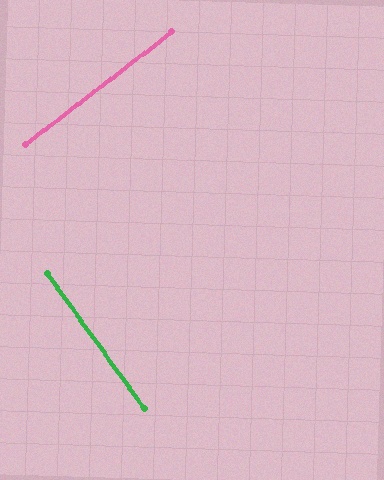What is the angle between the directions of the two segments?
Approximately 88 degrees.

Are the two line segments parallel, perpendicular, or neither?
Perpendicular — they meet at approximately 88°.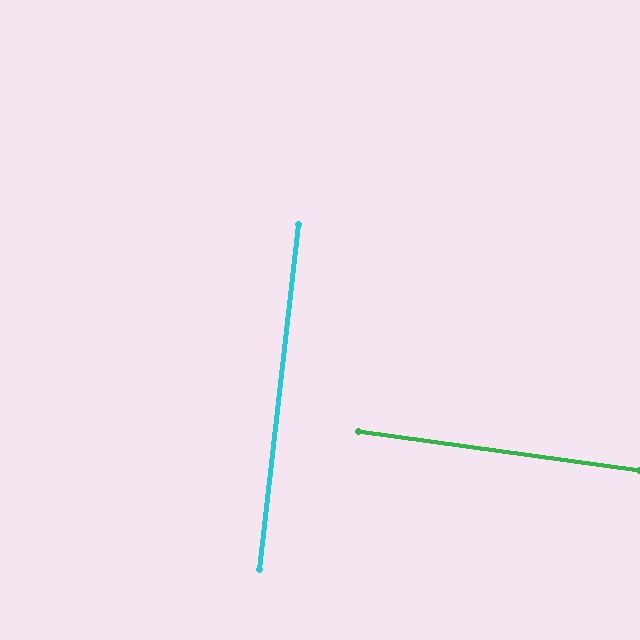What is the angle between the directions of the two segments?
Approximately 88 degrees.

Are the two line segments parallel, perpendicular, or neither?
Perpendicular — they meet at approximately 88°.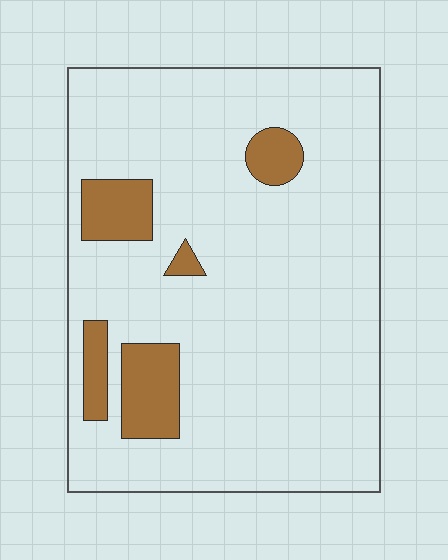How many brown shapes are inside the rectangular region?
5.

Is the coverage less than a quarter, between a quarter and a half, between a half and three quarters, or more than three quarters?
Less than a quarter.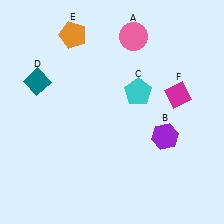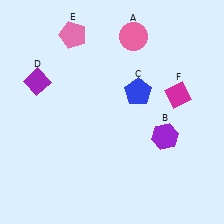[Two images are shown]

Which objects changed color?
C changed from cyan to blue. D changed from teal to purple. E changed from orange to pink.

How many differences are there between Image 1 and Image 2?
There are 3 differences between the two images.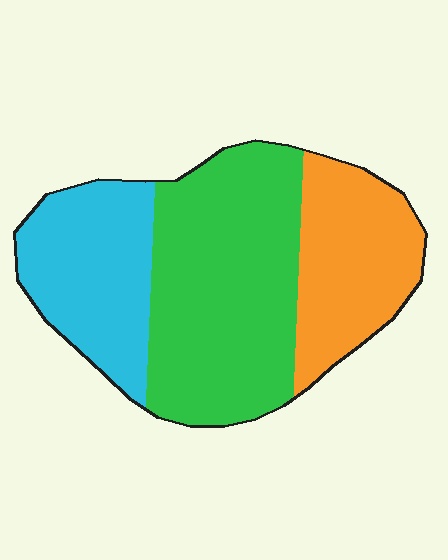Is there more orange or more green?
Green.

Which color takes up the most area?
Green, at roughly 45%.